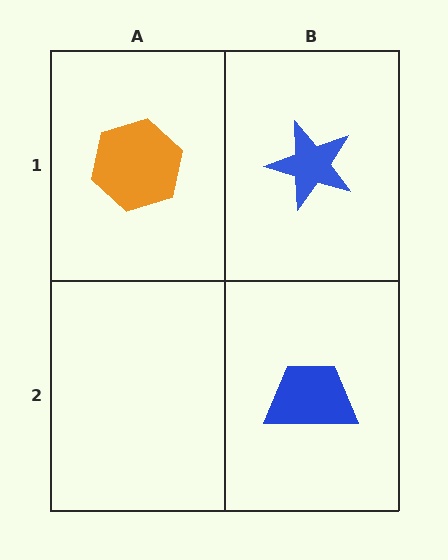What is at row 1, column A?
An orange hexagon.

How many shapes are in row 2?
1 shape.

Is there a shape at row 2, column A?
No, that cell is empty.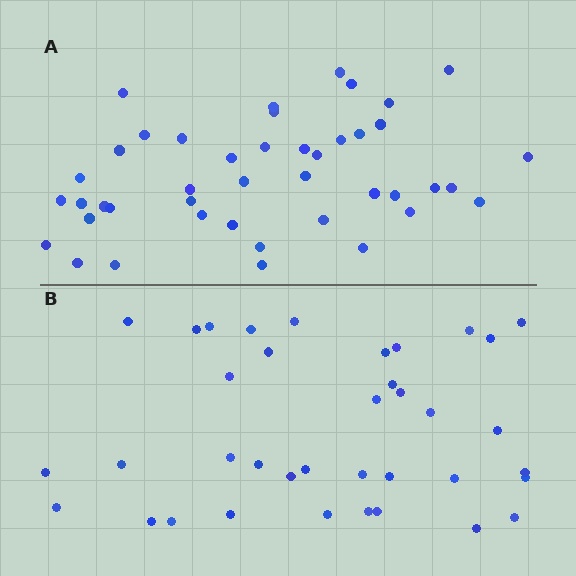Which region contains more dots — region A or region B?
Region A (the top region) has more dots.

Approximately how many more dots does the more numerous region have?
Region A has about 6 more dots than region B.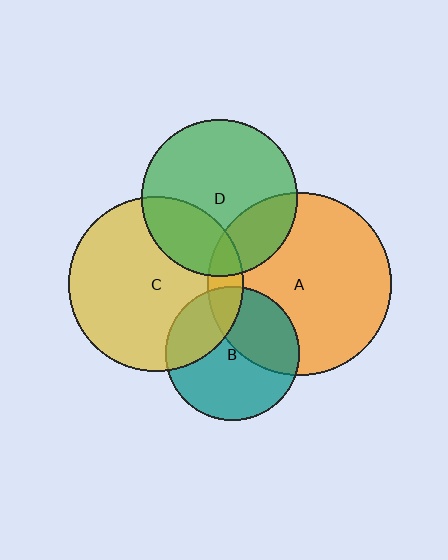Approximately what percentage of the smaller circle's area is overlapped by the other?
Approximately 40%.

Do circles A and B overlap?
Yes.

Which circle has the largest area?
Circle A (orange).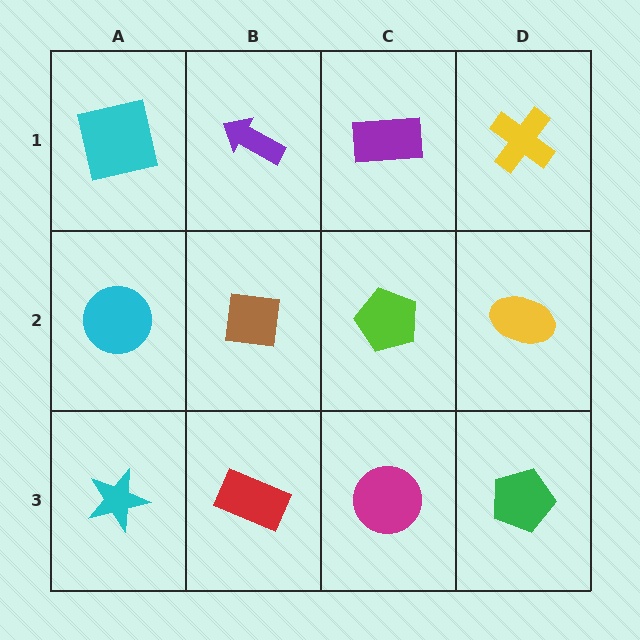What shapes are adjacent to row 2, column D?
A yellow cross (row 1, column D), a green pentagon (row 3, column D), a lime pentagon (row 2, column C).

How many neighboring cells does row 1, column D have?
2.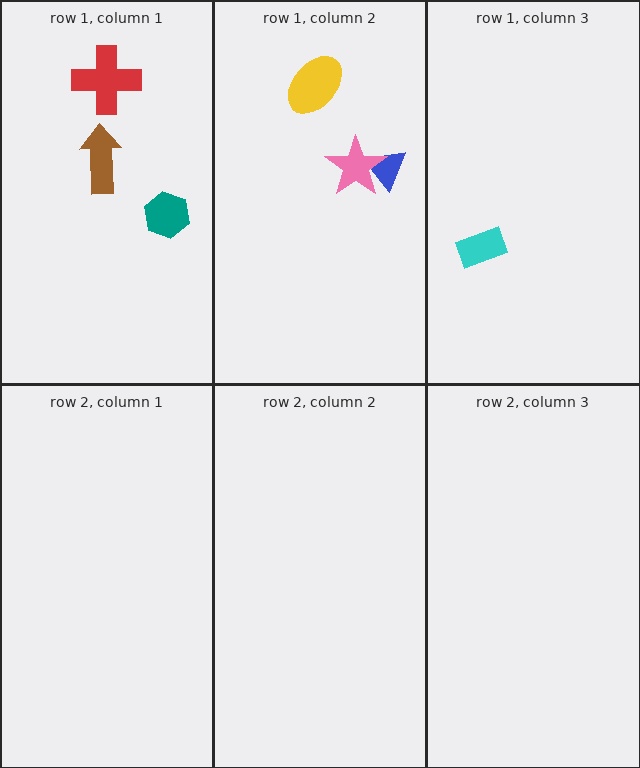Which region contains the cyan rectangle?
The row 1, column 3 region.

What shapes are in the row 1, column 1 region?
The red cross, the teal hexagon, the brown arrow.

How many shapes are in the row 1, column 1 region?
3.